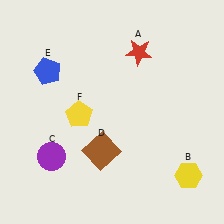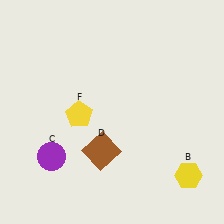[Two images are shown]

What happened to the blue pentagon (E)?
The blue pentagon (E) was removed in Image 2. It was in the top-left area of Image 1.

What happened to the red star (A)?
The red star (A) was removed in Image 2. It was in the top-right area of Image 1.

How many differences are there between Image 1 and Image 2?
There are 2 differences between the two images.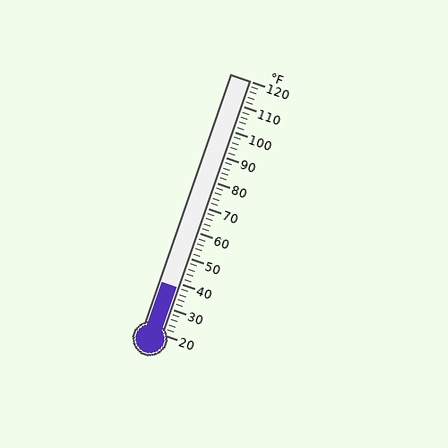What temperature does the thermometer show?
The thermometer shows approximately 38°F.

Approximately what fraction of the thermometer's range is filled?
The thermometer is filled to approximately 20% of its range.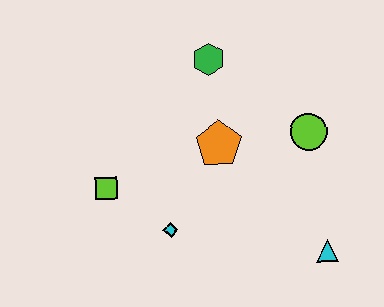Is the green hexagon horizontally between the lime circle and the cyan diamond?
Yes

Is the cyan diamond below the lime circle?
Yes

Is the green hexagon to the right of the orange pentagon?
No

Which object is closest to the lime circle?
The orange pentagon is closest to the lime circle.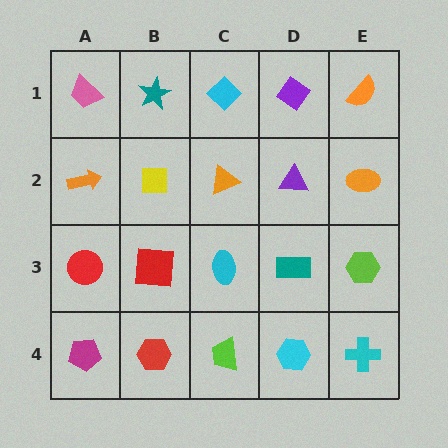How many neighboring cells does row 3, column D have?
4.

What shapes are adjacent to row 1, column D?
A purple triangle (row 2, column D), a cyan diamond (row 1, column C), an orange semicircle (row 1, column E).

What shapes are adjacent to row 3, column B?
A yellow square (row 2, column B), a red hexagon (row 4, column B), a red circle (row 3, column A), a cyan ellipse (row 3, column C).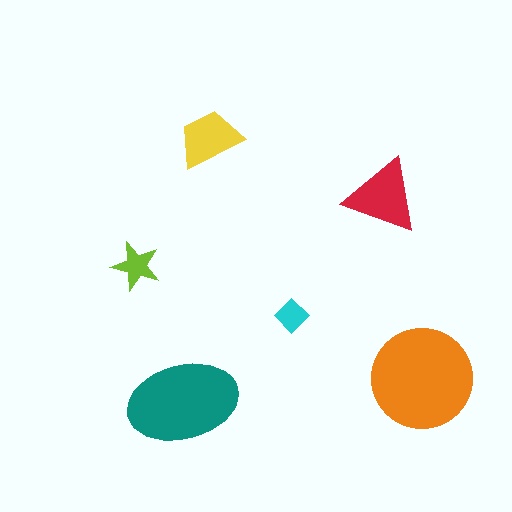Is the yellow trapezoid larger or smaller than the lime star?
Larger.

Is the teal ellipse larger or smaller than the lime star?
Larger.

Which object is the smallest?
The cyan diamond.